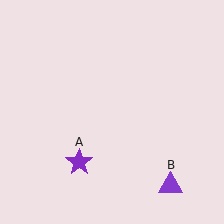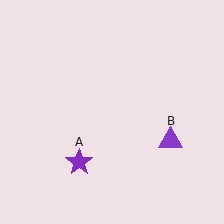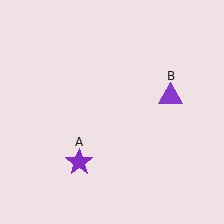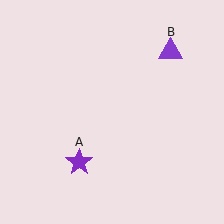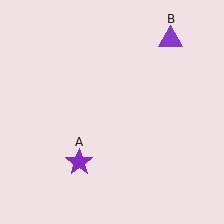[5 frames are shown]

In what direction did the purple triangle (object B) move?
The purple triangle (object B) moved up.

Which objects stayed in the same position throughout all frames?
Purple star (object A) remained stationary.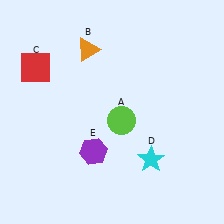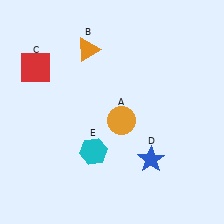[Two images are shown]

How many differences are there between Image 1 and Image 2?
There are 3 differences between the two images.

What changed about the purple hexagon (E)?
In Image 1, E is purple. In Image 2, it changed to cyan.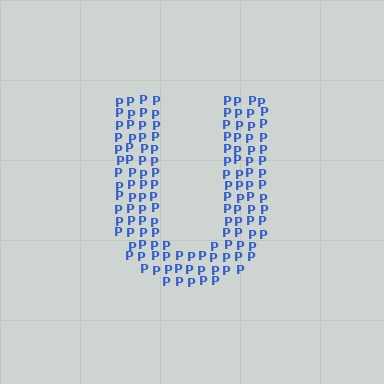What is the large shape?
The large shape is the letter U.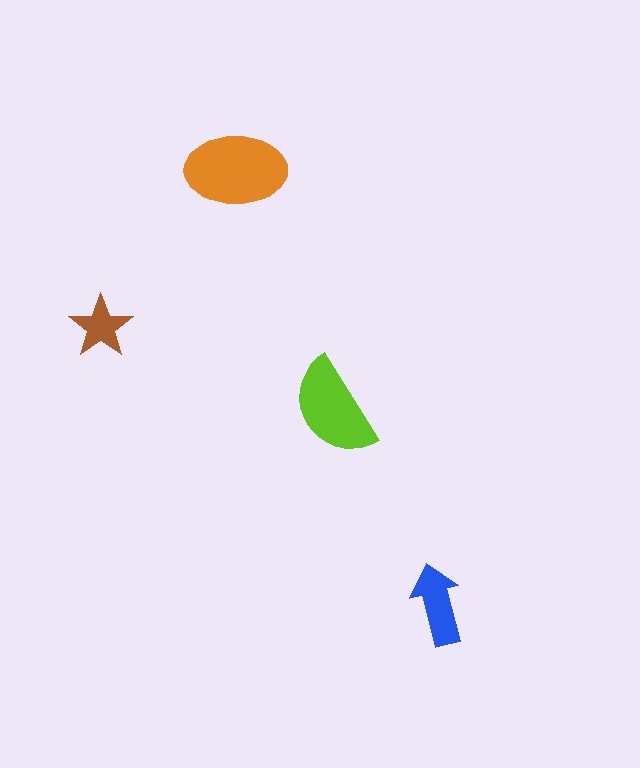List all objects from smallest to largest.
The brown star, the blue arrow, the lime semicircle, the orange ellipse.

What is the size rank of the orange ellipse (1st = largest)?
1st.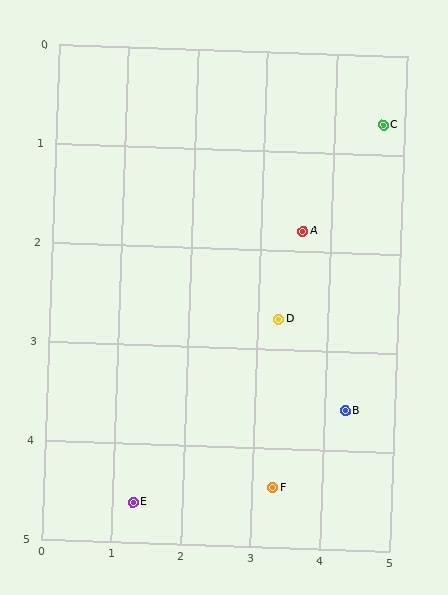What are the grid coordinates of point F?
Point F is at approximately (3.3, 4.4).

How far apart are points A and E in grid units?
Points A and E are about 3.6 grid units apart.